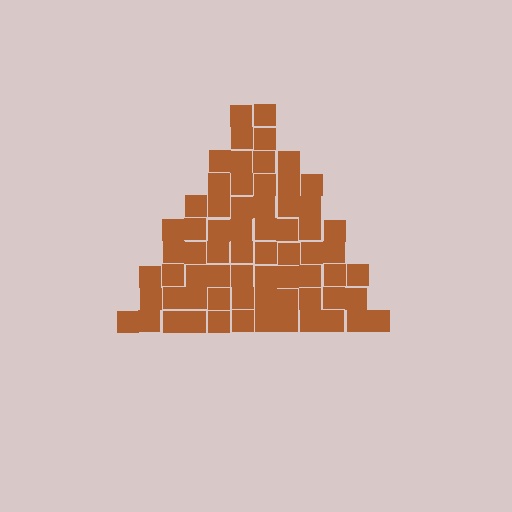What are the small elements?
The small elements are squares.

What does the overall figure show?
The overall figure shows a triangle.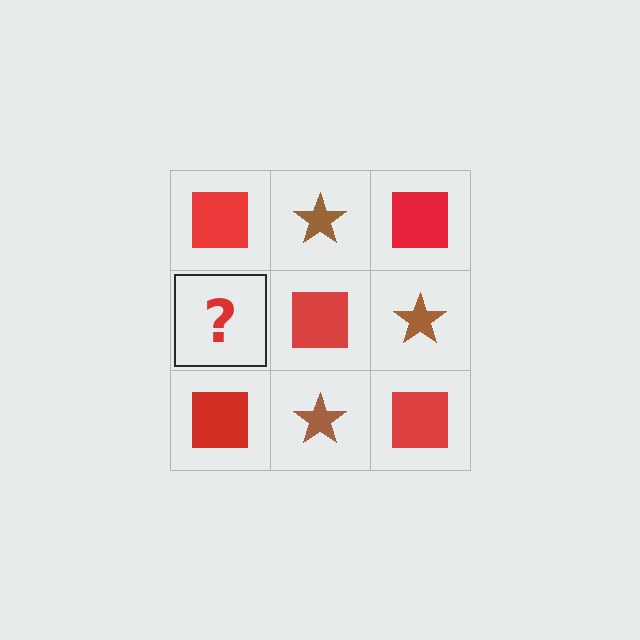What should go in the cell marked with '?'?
The missing cell should contain a brown star.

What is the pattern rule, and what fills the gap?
The rule is that it alternates red square and brown star in a checkerboard pattern. The gap should be filled with a brown star.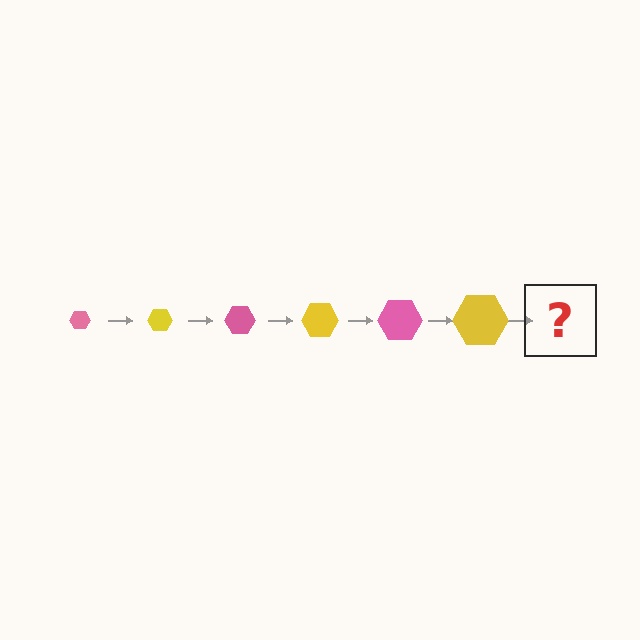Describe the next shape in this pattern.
It should be a pink hexagon, larger than the previous one.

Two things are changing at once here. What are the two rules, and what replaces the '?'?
The two rules are that the hexagon grows larger each step and the color cycles through pink and yellow. The '?' should be a pink hexagon, larger than the previous one.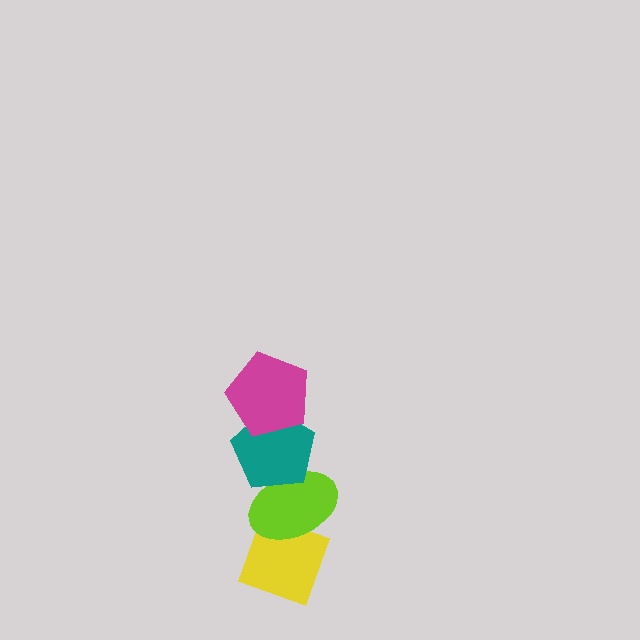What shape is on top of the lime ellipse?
The teal pentagon is on top of the lime ellipse.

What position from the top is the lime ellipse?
The lime ellipse is 3rd from the top.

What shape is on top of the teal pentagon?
The magenta pentagon is on top of the teal pentagon.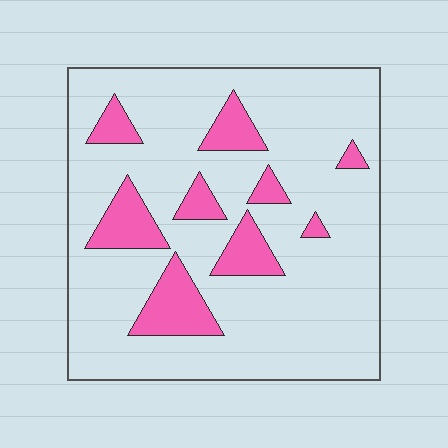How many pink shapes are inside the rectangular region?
9.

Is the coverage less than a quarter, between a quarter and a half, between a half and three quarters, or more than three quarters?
Less than a quarter.